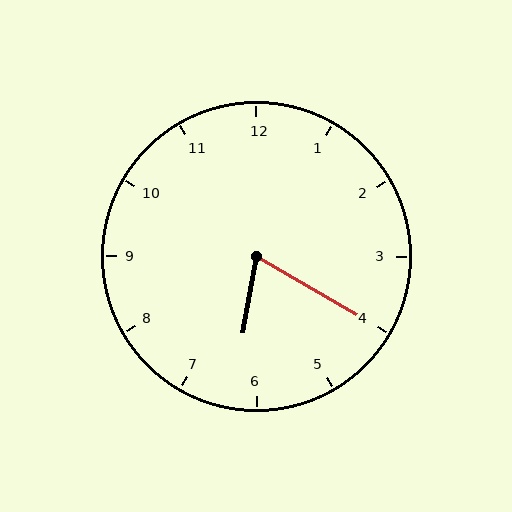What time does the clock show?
6:20.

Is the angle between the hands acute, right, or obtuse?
It is acute.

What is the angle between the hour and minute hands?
Approximately 70 degrees.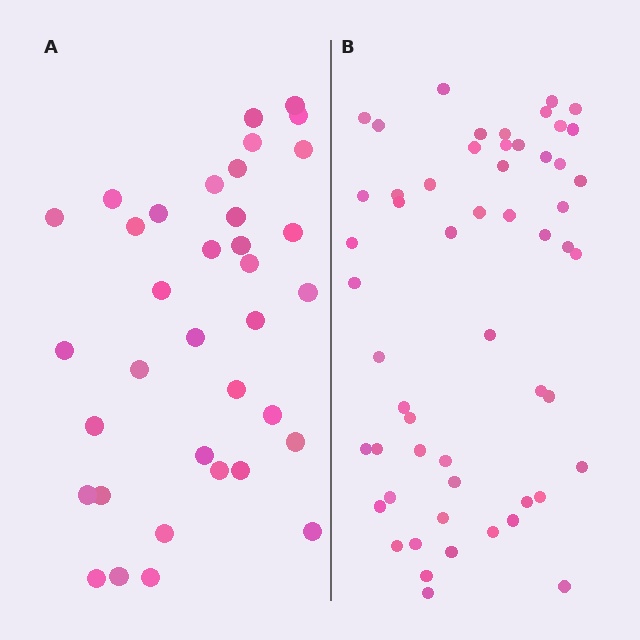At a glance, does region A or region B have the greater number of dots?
Region B (the right region) has more dots.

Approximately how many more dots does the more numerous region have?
Region B has approximately 20 more dots than region A.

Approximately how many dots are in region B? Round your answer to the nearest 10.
About 60 dots. (The exact count is 55, which rounds to 60.)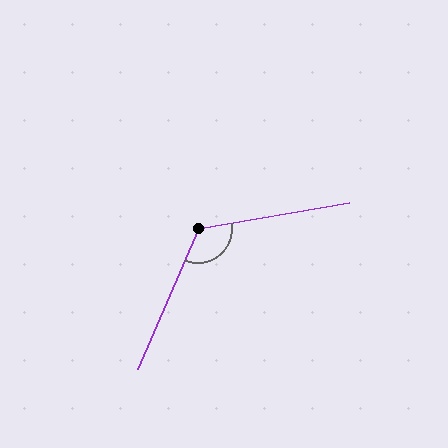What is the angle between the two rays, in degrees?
Approximately 123 degrees.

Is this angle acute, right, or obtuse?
It is obtuse.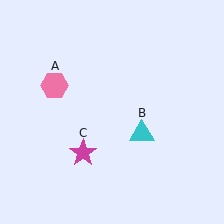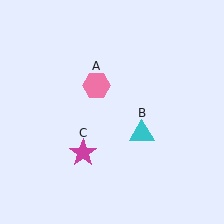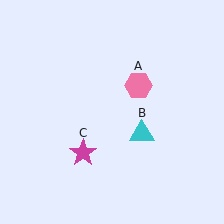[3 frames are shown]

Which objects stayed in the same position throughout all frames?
Cyan triangle (object B) and magenta star (object C) remained stationary.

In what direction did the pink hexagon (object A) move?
The pink hexagon (object A) moved right.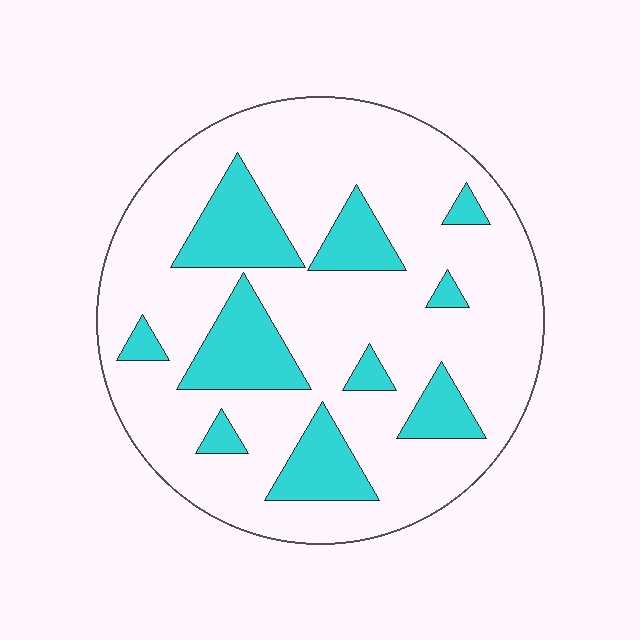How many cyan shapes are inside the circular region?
10.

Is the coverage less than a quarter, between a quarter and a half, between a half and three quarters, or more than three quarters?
Less than a quarter.